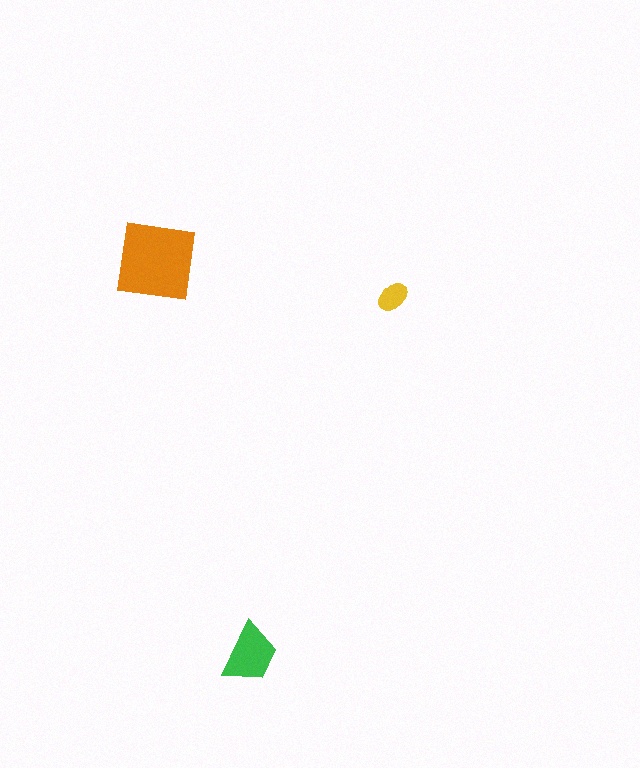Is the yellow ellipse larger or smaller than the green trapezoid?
Smaller.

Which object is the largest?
The orange square.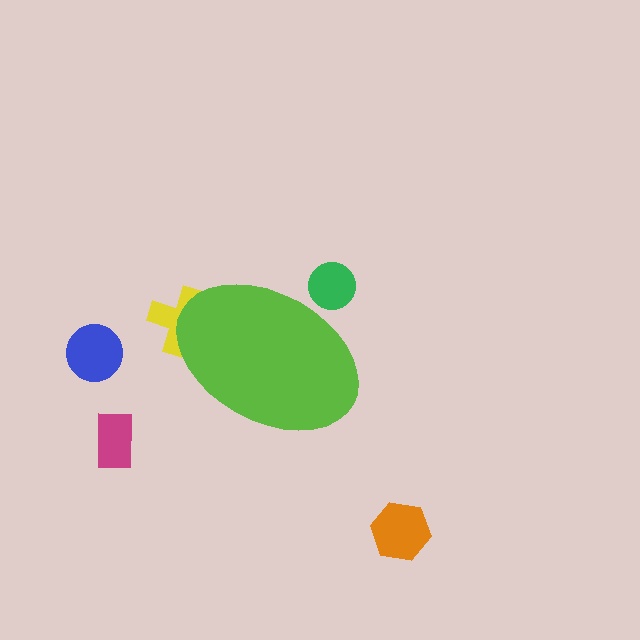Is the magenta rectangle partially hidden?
No, the magenta rectangle is fully visible.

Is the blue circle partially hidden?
No, the blue circle is fully visible.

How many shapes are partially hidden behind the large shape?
2 shapes are partially hidden.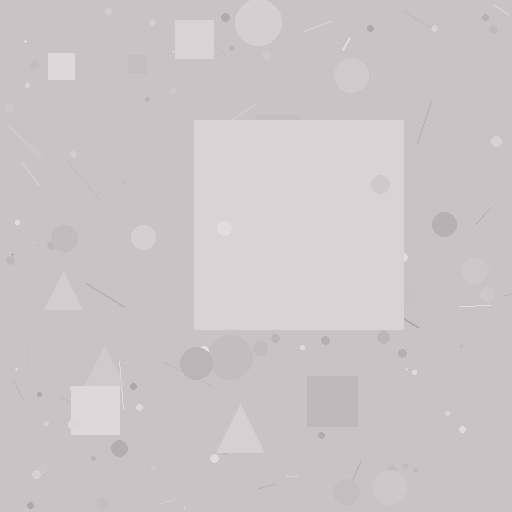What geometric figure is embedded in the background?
A square is embedded in the background.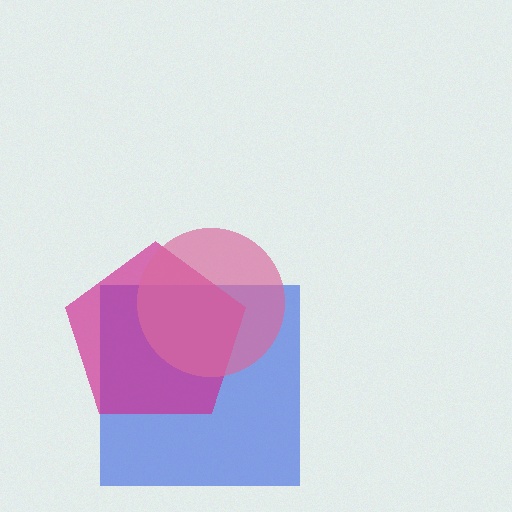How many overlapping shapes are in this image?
There are 3 overlapping shapes in the image.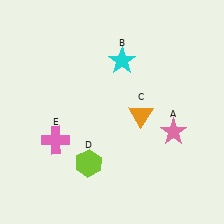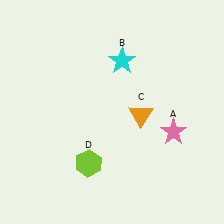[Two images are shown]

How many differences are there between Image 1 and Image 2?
There is 1 difference between the two images.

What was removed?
The pink cross (E) was removed in Image 2.